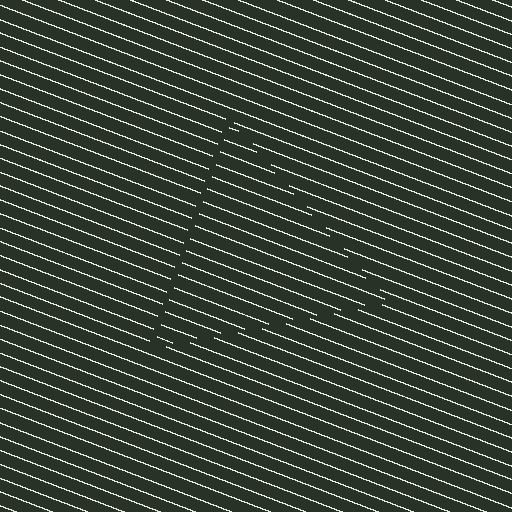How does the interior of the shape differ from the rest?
The interior of the shape contains the same grating, shifted by half a period — the contour is defined by the phase discontinuity where line-ends from the inner and outer gratings abut.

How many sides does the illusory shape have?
3 sides — the line-ends trace a triangle.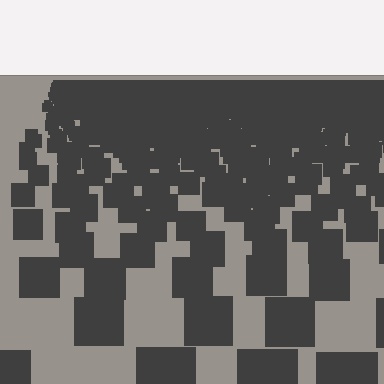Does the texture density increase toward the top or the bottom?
Density increases toward the top.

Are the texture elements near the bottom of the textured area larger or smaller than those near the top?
Larger. Near the bottom, elements are closer to the viewer and appear at a bigger on-screen size.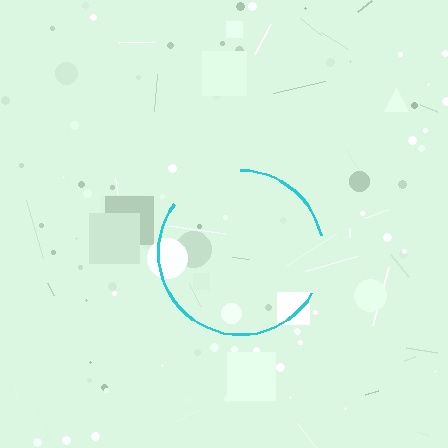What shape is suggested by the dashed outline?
The dashed outline suggests a circle.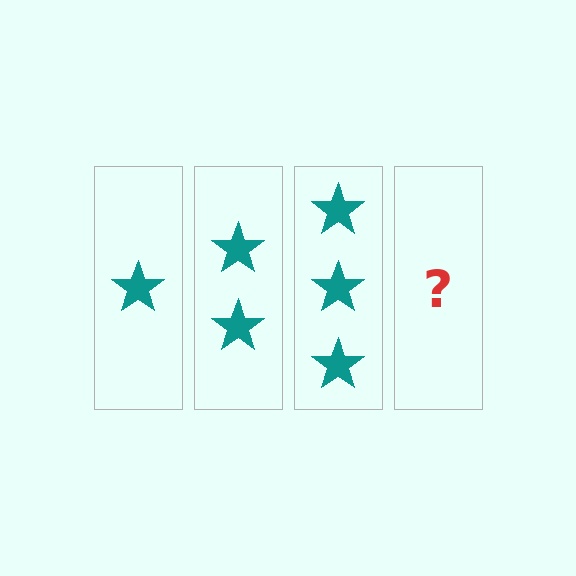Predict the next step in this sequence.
The next step is 4 stars.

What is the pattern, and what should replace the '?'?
The pattern is that each step adds one more star. The '?' should be 4 stars.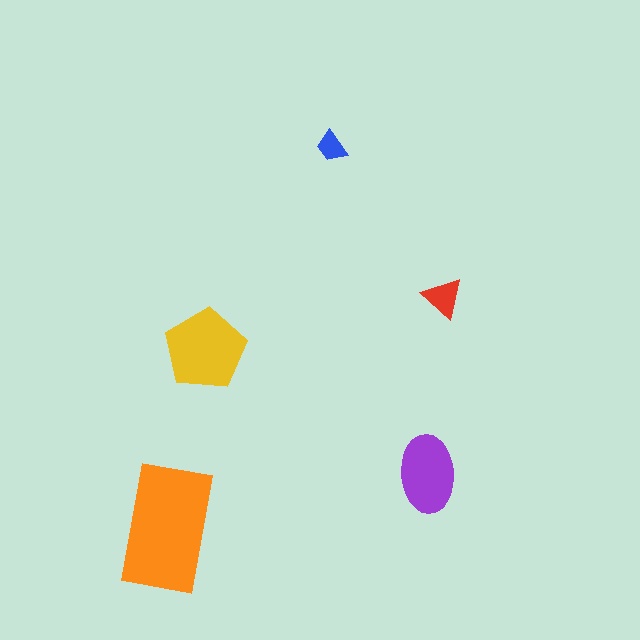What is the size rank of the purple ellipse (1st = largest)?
3rd.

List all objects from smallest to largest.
The blue trapezoid, the red triangle, the purple ellipse, the yellow pentagon, the orange rectangle.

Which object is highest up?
The blue trapezoid is topmost.